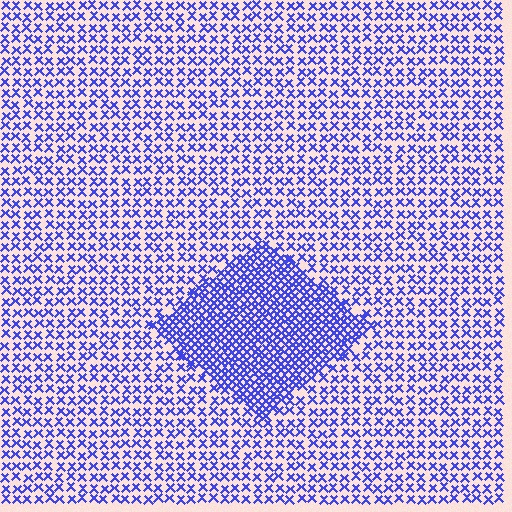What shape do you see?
I see a diamond.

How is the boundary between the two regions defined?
The boundary is defined by a change in element density (approximately 2.1x ratio). All elements are the same color, size, and shape.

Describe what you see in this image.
The image contains small blue elements arranged at two different densities. A diamond-shaped region is visible where the elements are more densely packed than the surrounding area.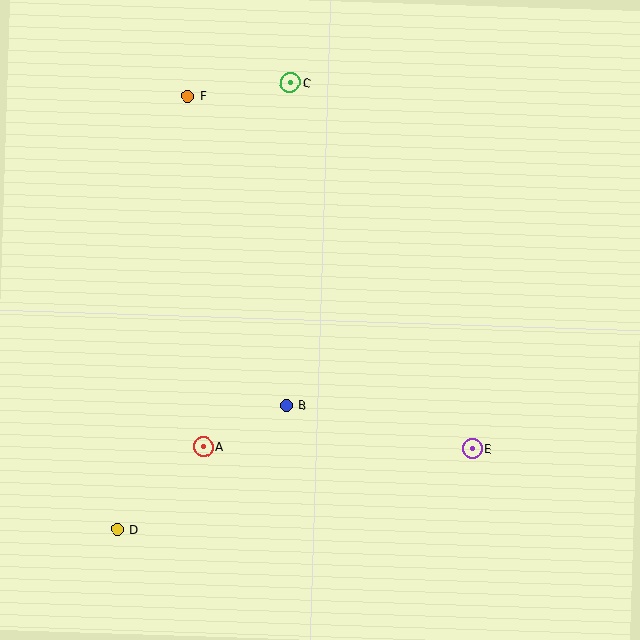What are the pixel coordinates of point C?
Point C is at (290, 83).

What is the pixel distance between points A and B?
The distance between A and B is 93 pixels.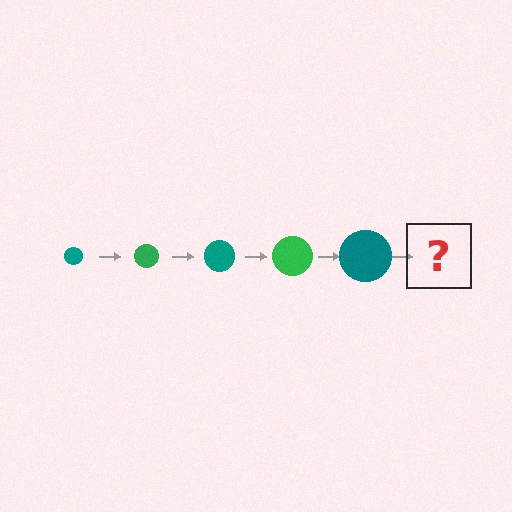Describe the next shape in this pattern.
It should be a green circle, larger than the previous one.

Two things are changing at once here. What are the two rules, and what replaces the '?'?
The two rules are that the circle grows larger each step and the color cycles through teal and green. The '?' should be a green circle, larger than the previous one.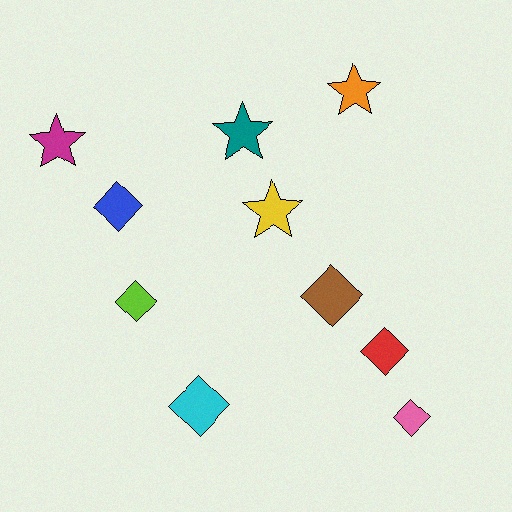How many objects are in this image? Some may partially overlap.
There are 10 objects.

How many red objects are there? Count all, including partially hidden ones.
There is 1 red object.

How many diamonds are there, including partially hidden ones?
There are 6 diamonds.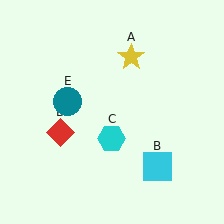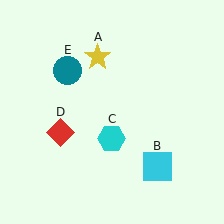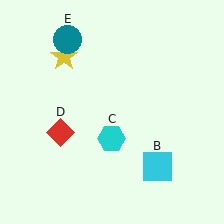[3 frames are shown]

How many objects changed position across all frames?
2 objects changed position: yellow star (object A), teal circle (object E).